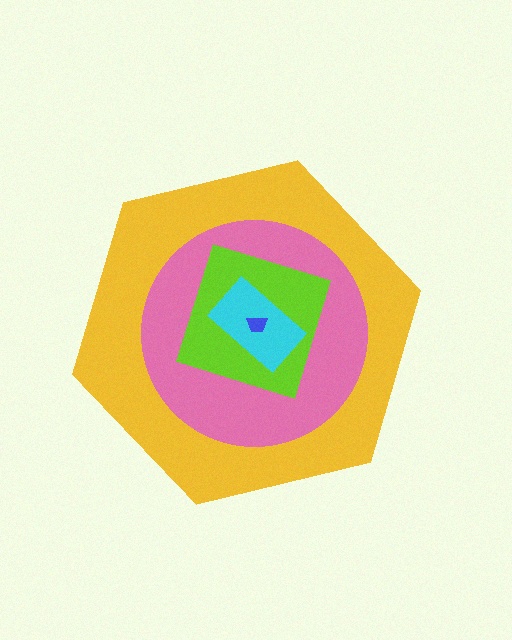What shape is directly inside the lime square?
The cyan rectangle.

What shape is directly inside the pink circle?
The lime square.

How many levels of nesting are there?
5.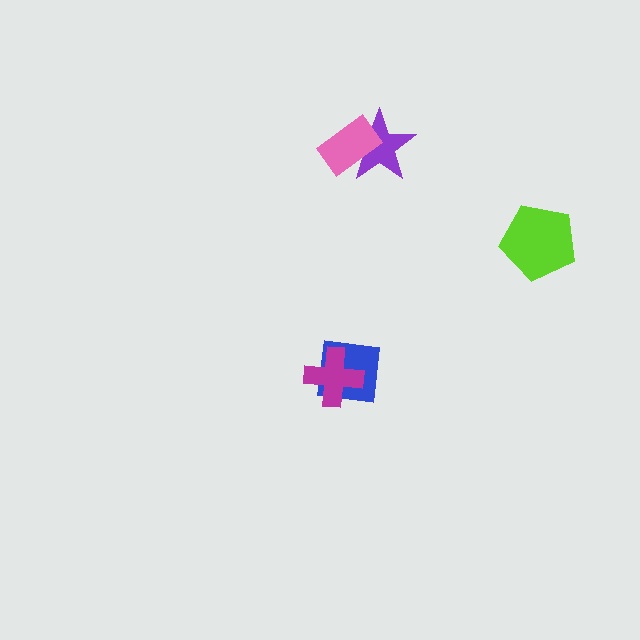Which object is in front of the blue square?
The magenta cross is in front of the blue square.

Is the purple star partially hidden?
Yes, it is partially covered by another shape.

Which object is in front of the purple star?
The pink rectangle is in front of the purple star.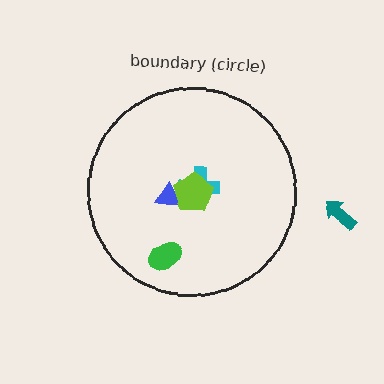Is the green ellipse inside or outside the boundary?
Inside.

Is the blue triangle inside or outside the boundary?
Inside.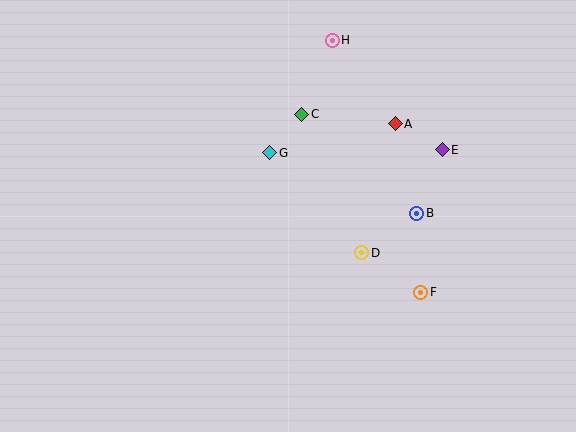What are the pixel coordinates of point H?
Point H is at (332, 40).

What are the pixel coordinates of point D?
Point D is at (362, 253).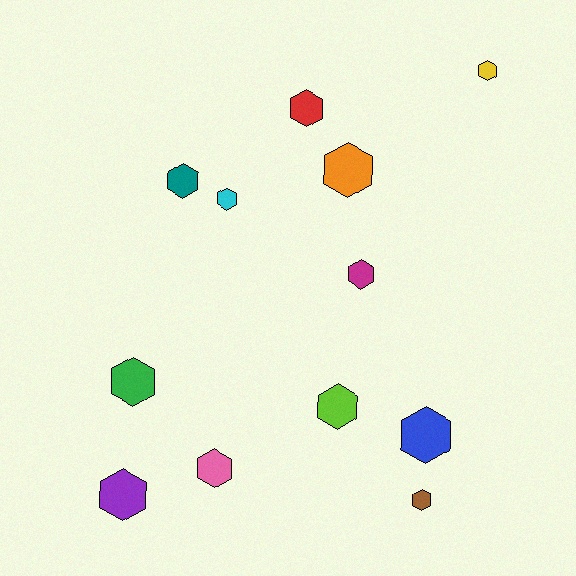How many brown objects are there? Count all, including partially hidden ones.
There is 1 brown object.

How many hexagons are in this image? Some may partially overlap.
There are 12 hexagons.